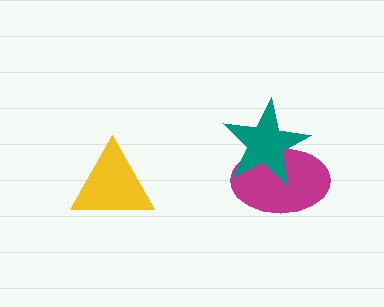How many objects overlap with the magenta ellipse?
1 object overlaps with the magenta ellipse.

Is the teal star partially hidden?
No, no other shape covers it.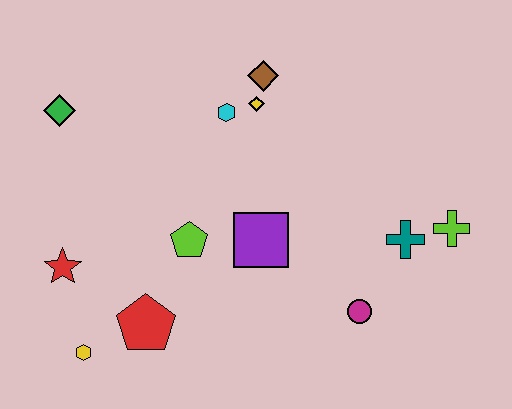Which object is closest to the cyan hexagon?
The yellow diamond is closest to the cyan hexagon.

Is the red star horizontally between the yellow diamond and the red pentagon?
No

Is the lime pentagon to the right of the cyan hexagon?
No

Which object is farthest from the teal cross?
The green diamond is farthest from the teal cross.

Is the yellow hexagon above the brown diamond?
No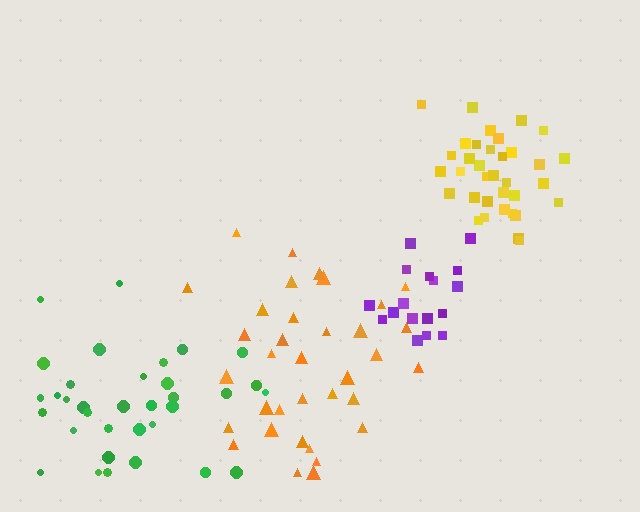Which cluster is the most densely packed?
Purple.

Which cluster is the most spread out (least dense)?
Green.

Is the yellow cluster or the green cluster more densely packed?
Yellow.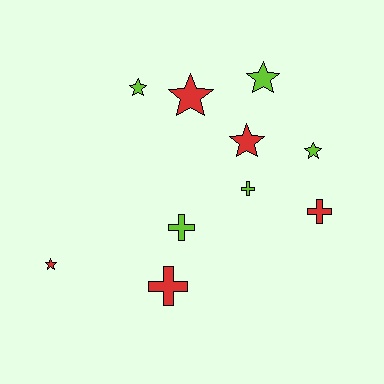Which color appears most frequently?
Red, with 5 objects.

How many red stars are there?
There are 3 red stars.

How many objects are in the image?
There are 10 objects.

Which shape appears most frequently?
Star, with 6 objects.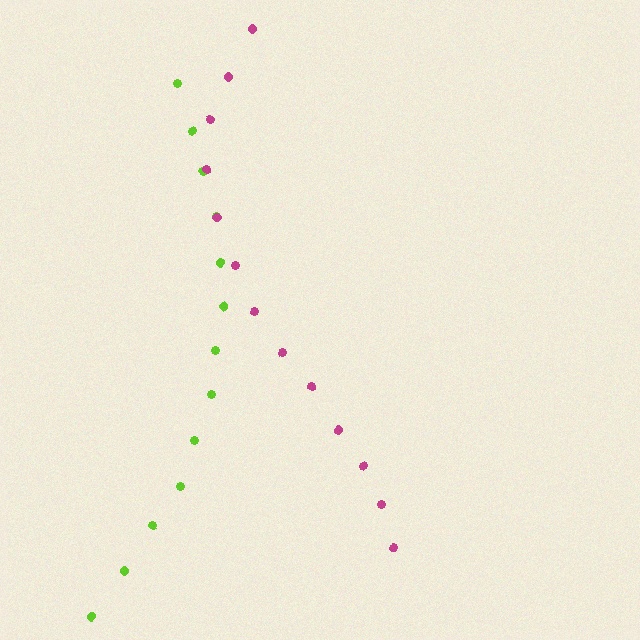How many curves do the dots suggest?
There are 2 distinct paths.